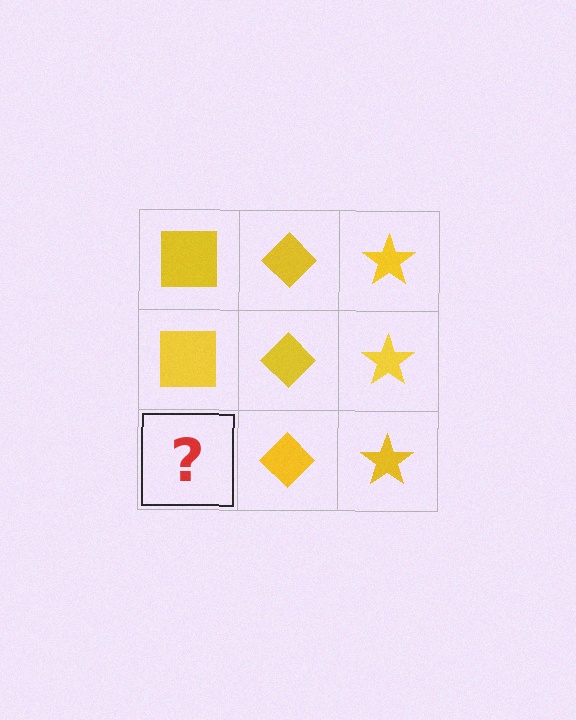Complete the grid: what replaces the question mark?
The question mark should be replaced with a yellow square.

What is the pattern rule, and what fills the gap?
The rule is that each column has a consistent shape. The gap should be filled with a yellow square.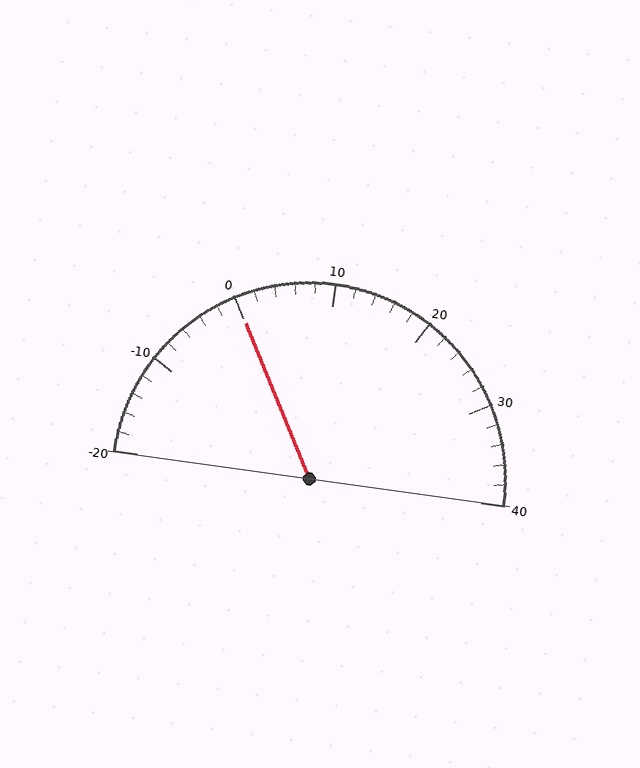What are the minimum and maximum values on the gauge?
The gauge ranges from -20 to 40.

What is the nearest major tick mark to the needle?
The nearest major tick mark is 0.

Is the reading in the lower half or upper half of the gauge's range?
The reading is in the lower half of the range (-20 to 40).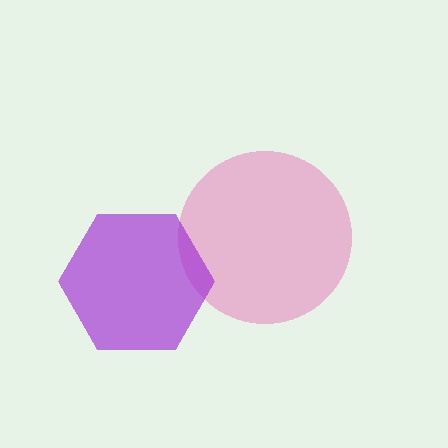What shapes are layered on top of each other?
The layered shapes are: a pink circle, a purple hexagon.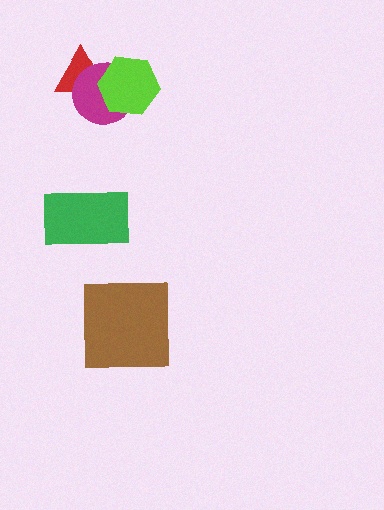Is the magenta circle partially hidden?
Yes, it is partially covered by another shape.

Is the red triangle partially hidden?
Yes, it is partially covered by another shape.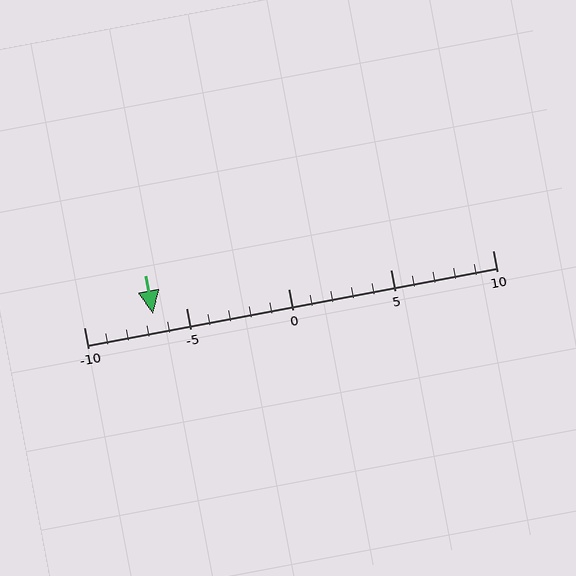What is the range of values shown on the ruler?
The ruler shows values from -10 to 10.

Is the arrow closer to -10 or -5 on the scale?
The arrow is closer to -5.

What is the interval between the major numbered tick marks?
The major tick marks are spaced 5 units apart.